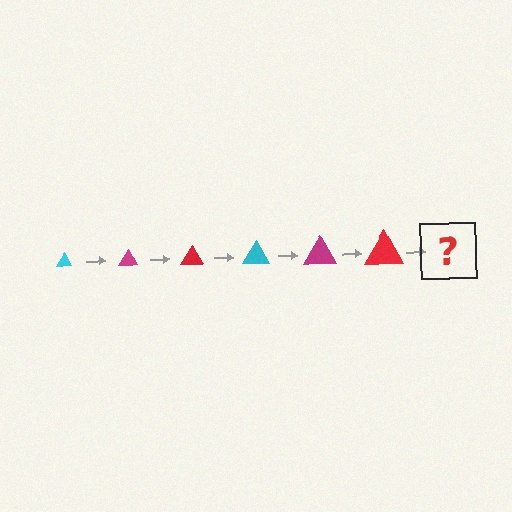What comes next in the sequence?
The next element should be a cyan triangle, larger than the previous one.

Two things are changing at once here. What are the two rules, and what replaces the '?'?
The two rules are that the triangle grows larger each step and the color cycles through cyan, magenta, and red. The '?' should be a cyan triangle, larger than the previous one.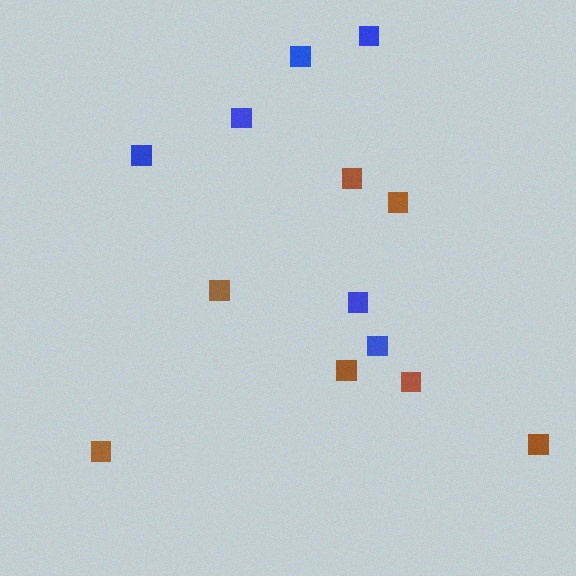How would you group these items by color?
There are 2 groups: one group of brown squares (7) and one group of blue squares (6).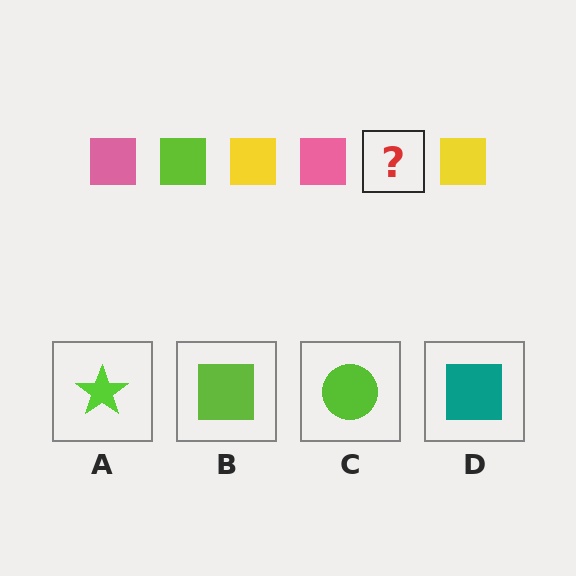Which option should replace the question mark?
Option B.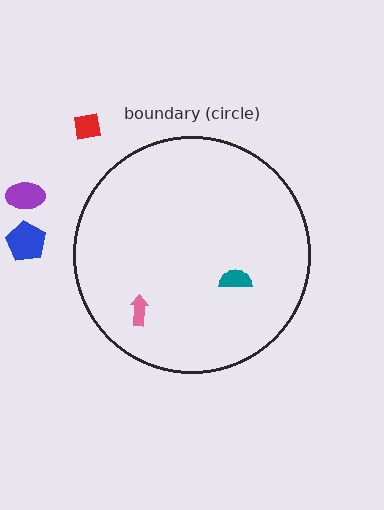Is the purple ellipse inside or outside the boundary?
Outside.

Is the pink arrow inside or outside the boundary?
Inside.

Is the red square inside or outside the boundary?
Outside.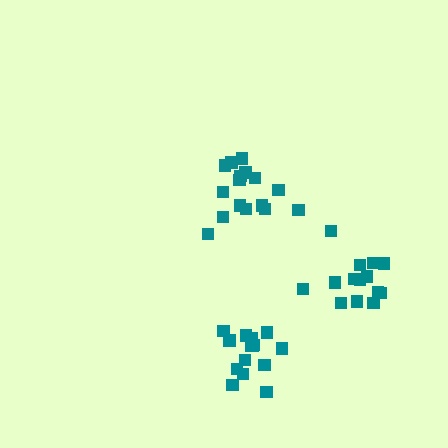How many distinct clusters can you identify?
There are 3 distinct clusters.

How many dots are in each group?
Group 1: 14 dots, Group 2: 15 dots, Group 3: 16 dots (45 total).